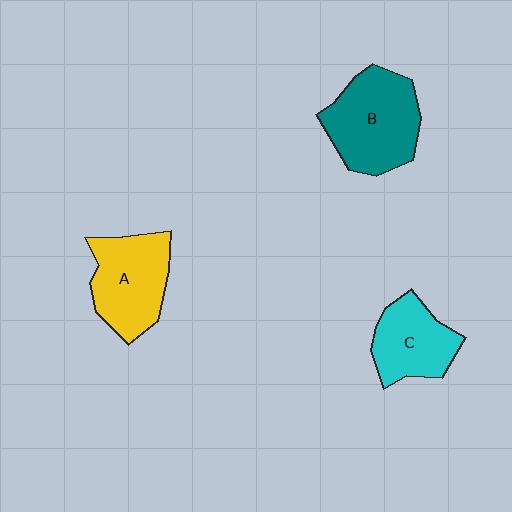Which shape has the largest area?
Shape B (teal).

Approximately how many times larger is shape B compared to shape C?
Approximately 1.4 times.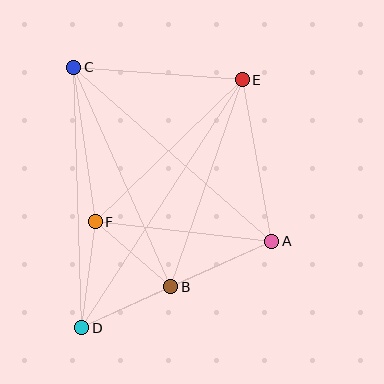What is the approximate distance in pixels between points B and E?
The distance between B and E is approximately 219 pixels.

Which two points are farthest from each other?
Points D and E are farthest from each other.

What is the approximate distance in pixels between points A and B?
The distance between A and B is approximately 111 pixels.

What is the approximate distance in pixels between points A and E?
The distance between A and E is approximately 164 pixels.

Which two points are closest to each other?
Points B and D are closest to each other.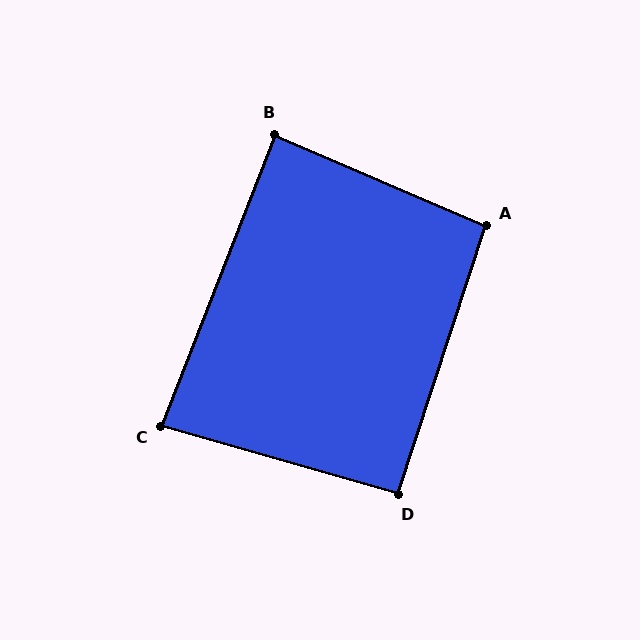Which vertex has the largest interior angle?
A, at approximately 95 degrees.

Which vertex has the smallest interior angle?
C, at approximately 85 degrees.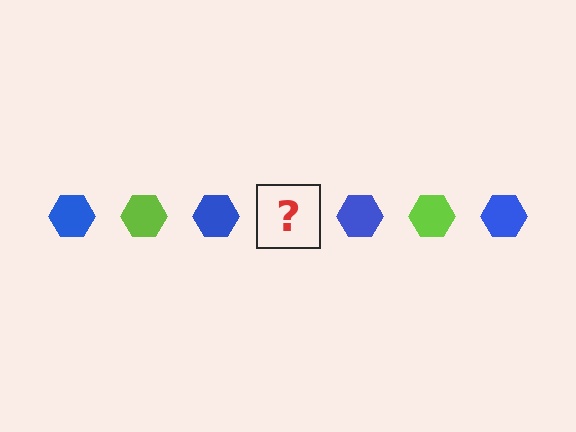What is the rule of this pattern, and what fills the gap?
The rule is that the pattern cycles through blue, lime hexagons. The gap should be filled with a lime hexagon.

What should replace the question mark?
The question mark should be replaced with a lime hexagon.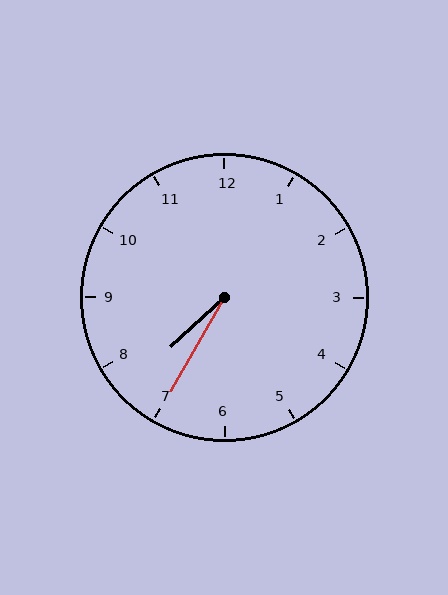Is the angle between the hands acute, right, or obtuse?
It is acute.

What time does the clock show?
7:35.